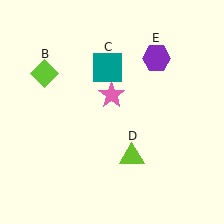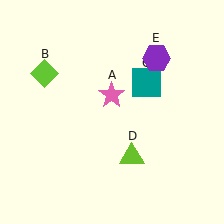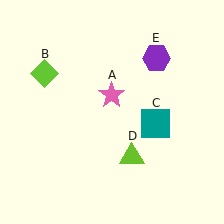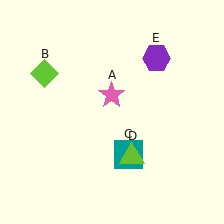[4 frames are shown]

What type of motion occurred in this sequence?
The teal square (object C) rotated clockwise around the center of the scene.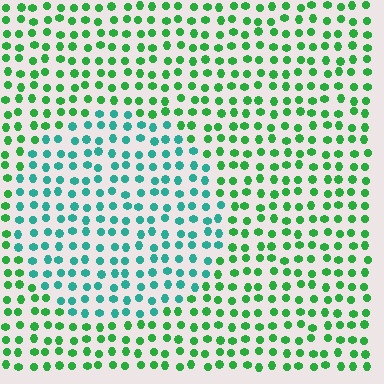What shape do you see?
I see a circle.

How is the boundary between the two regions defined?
The boundary is defined purely by a slight shift in hue (about 41 degrees). Spacing, size, and orientation are identical on both sides.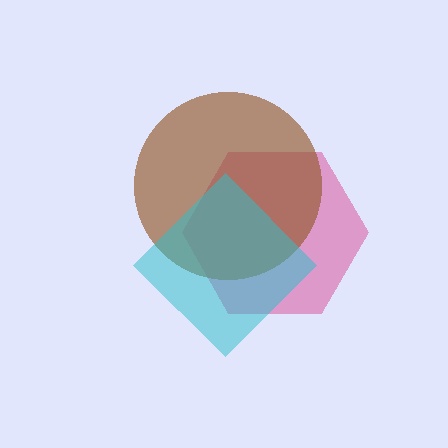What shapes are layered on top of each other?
The layered shapes are: a pink hexagon, a brown circle, a cyan diamond.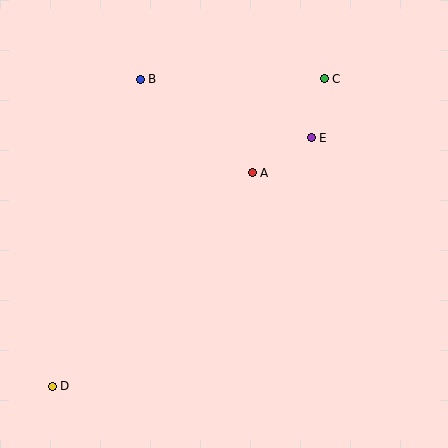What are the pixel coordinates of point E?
Point E is at (311, 138).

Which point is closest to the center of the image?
Point A at (252, 173) is closest to the center.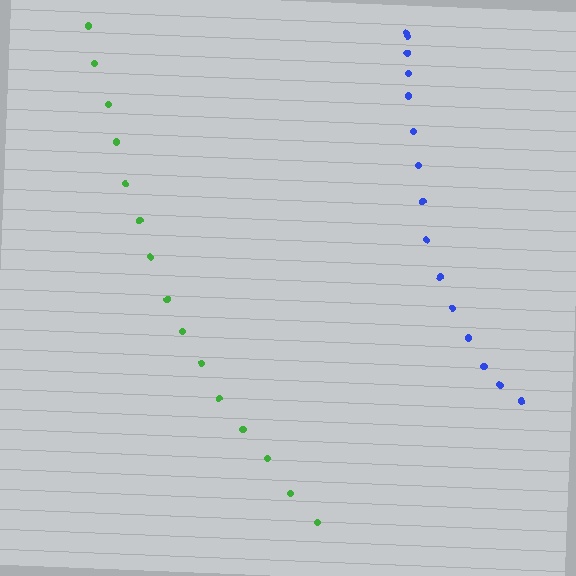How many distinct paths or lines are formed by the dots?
There are 2 distinct paths.